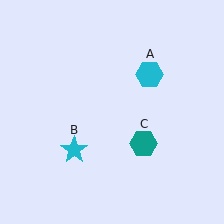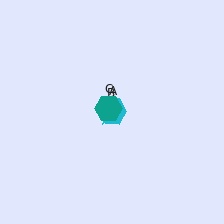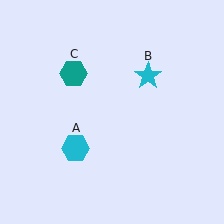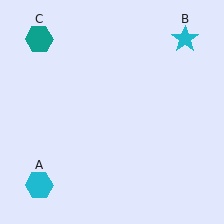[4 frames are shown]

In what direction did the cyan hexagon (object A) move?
The cyan hexagon (object A) moved down and to the left.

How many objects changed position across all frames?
3 objects changed position: cyan hexagon (object A), cyan star (object B), teal hexagon (object C).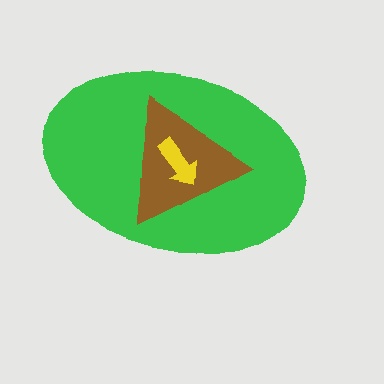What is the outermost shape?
The green ellipse.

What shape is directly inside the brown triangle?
The yellow arrow.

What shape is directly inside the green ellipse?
The brown triangle.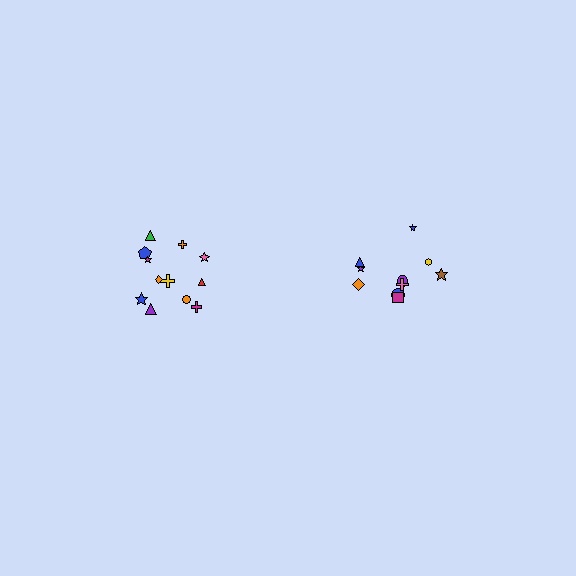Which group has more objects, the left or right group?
The left group.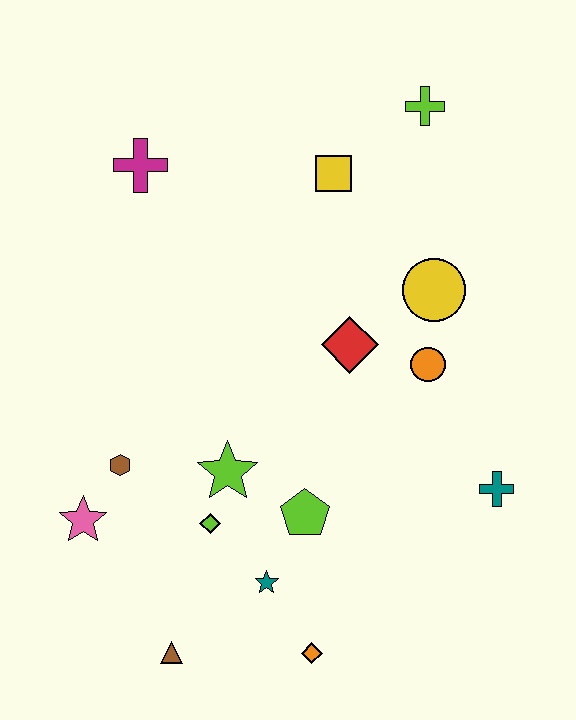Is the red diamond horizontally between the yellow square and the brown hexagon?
No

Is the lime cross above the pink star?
Yes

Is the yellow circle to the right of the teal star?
Yes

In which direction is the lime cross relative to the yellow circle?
The lime cross is above the yellow circle.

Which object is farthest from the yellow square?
The brown triangle is farthest from the yellow square.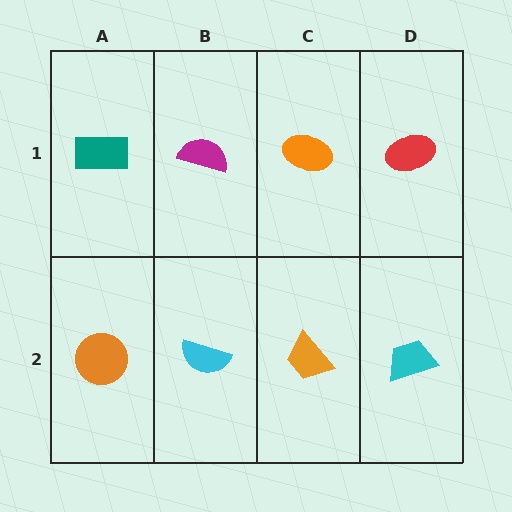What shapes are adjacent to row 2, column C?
An orange ellipse (row 1, column C), a cyan semicircle (row 2, column B), a cyan trapezoid (row 2, column D).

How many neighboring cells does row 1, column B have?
3.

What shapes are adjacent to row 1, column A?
An orange circle (row 2, column A), a magenta semicircle (row 1, column B).